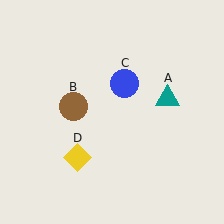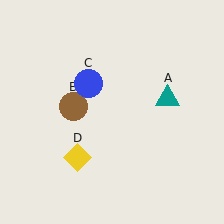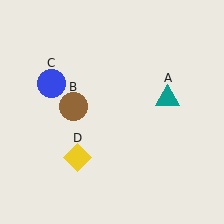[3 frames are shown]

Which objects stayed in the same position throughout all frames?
Teal triangle (object A) and brown circle (object B) and yellow diamond (object D) remained stationary.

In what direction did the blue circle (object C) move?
The blue circle (object C) moved left.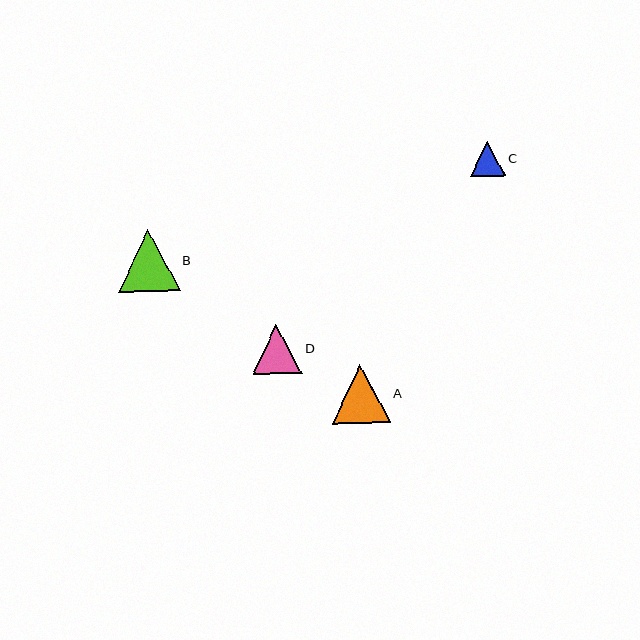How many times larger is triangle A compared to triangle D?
Triangle A is approximately 1.2 times the size of triangle D.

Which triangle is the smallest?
Triangle C is the smallest with a size of approximately 35 pixels.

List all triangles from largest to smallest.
From largest to smallest: B, A, D, C.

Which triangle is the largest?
Triangle B is the largest with a size of approximately 62 pixels.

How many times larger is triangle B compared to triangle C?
Triangle B is approximately 1.7 times the size of triangle C.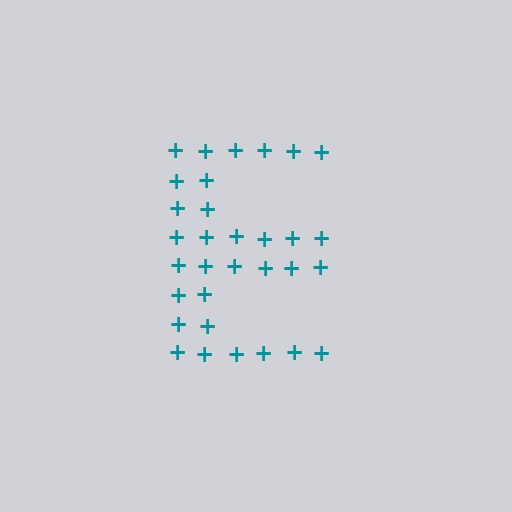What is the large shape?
The large shape is the letter E.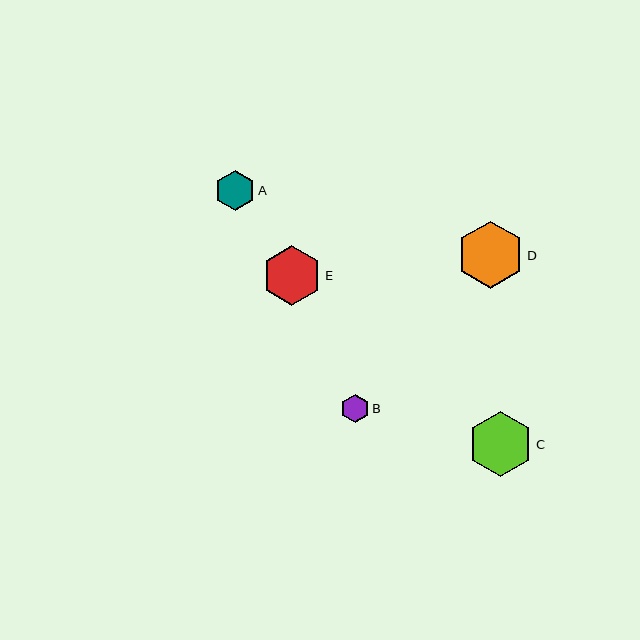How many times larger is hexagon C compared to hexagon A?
Hexagon C is approximately 1.6 times the size of hexagon A.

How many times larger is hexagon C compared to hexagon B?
Hexagon C is approximately 2.3 times the size of hexagon B.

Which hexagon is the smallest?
Hexagon B is the smallest with a size of approximately 29 pixels.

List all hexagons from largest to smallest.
From largest to smallest: D, C, E, A, B.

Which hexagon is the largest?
Hexagon D is the largest with a size of approximately 67 pixels.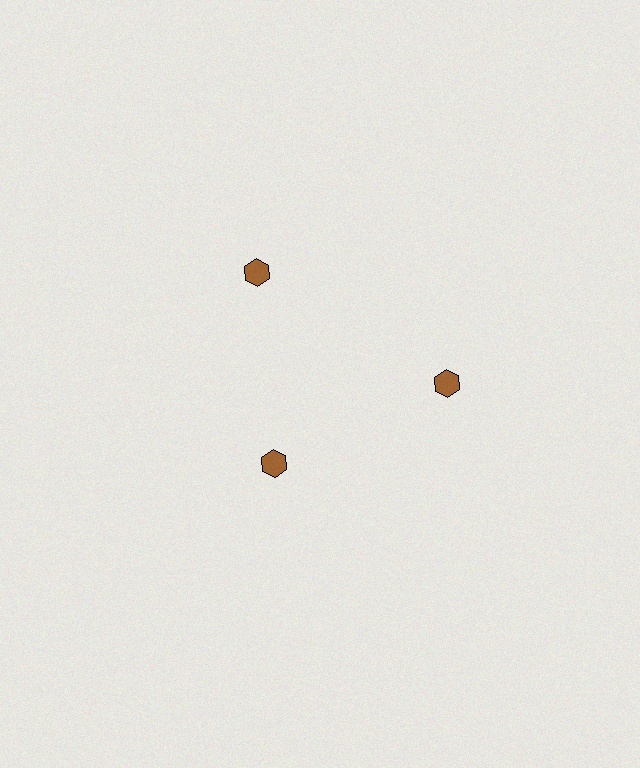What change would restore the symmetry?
The symmetry would be restored by moving it outward, back onto the ring so that all 3 hexagons sit at equal angles and equal distance from the center.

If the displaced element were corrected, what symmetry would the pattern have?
It would have 3-fold rotational symmetry — the pattern would map onto itself every 120 degrees.